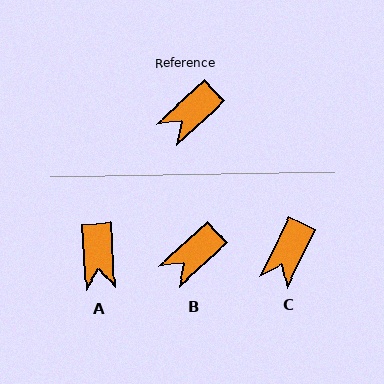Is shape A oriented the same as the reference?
No, it is off by about 51 degrees.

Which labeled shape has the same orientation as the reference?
B.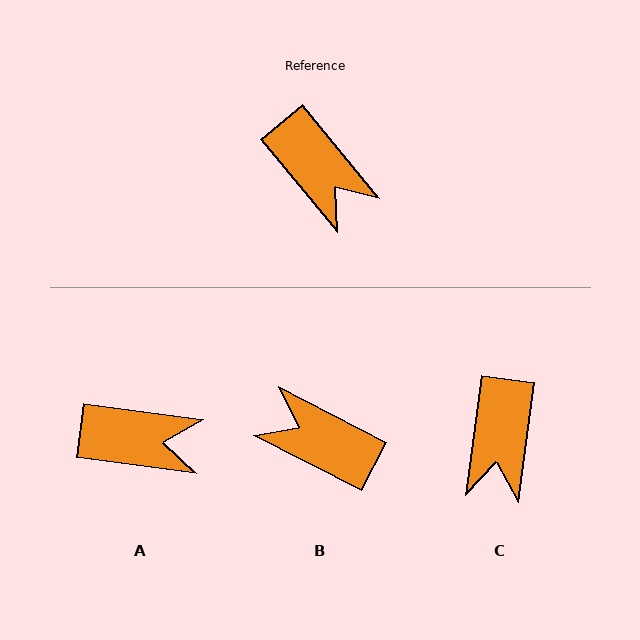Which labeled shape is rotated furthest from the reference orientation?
B, about 156 degrees away.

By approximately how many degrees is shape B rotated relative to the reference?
Approximately 156 degrees clockwise.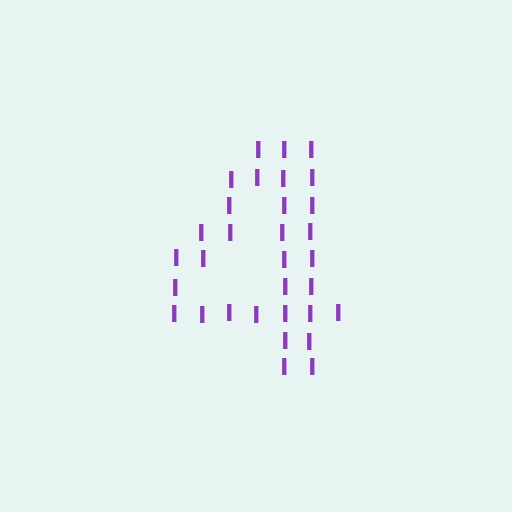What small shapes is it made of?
It is made of small letter I's.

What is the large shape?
The large shape is the digit 4.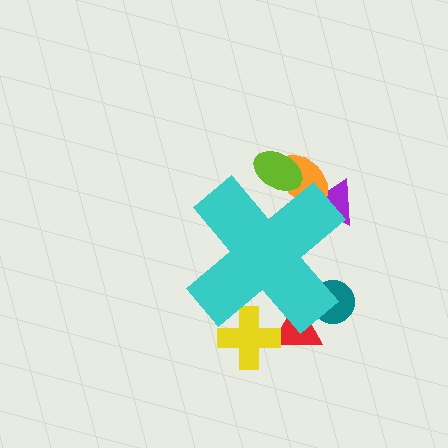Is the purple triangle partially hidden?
Yes, the purple triangle is partially hidden behind the cyan cross.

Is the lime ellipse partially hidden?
Yes, the lime ellipse is partially hidden behind the cyan cross.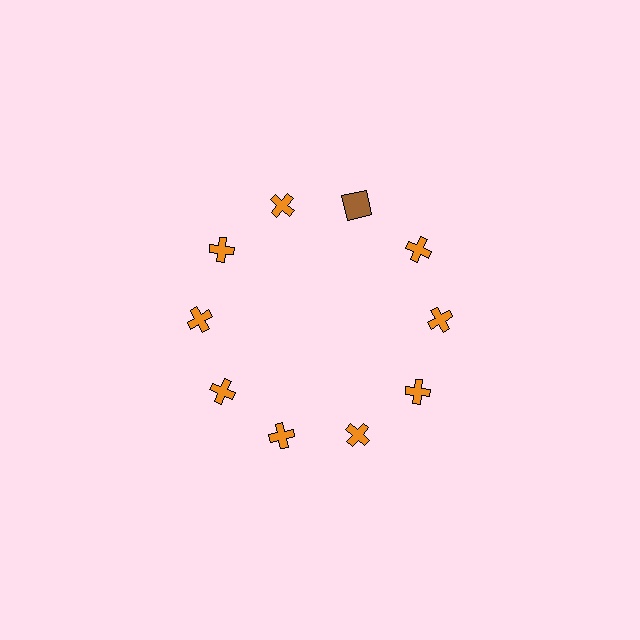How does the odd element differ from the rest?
It differs in both color (brown instead of orange) and shape (square instead of cross).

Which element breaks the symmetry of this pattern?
The brown square at roughly the 1 o'clock position breaks the symmetry. All other shapes are orange crosses.